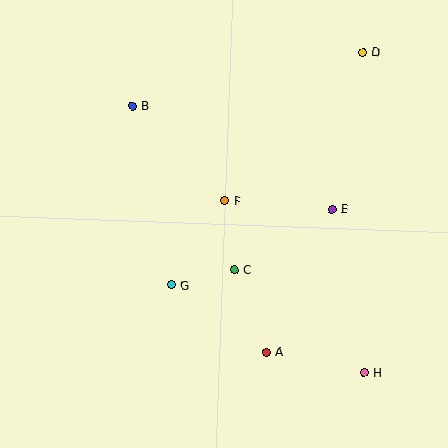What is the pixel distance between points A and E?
The distance between A and E is 157 pixels.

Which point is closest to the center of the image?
Point F at (225, 201) is closest to the center.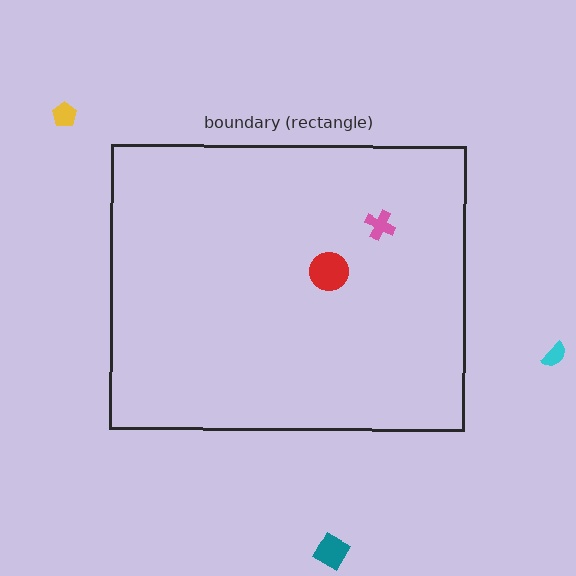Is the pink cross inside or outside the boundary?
Inside.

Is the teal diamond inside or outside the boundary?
Outside.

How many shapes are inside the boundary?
2 inside, 3 outside.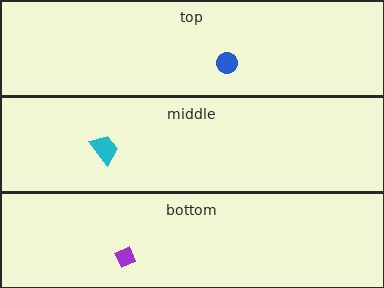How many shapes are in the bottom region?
1.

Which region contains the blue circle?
The top region.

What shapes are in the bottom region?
The purple diamond.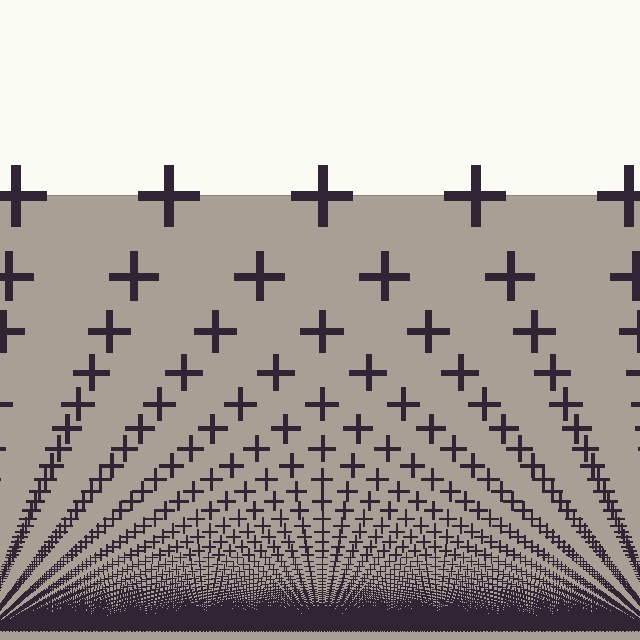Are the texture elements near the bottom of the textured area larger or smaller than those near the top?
Smaller. The gradient is inverted — elements near the bottom are smaller and denser.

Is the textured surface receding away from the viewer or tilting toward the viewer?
The surface appears to tilt toward the viewer. Texture elements get larger and sparser toward the top.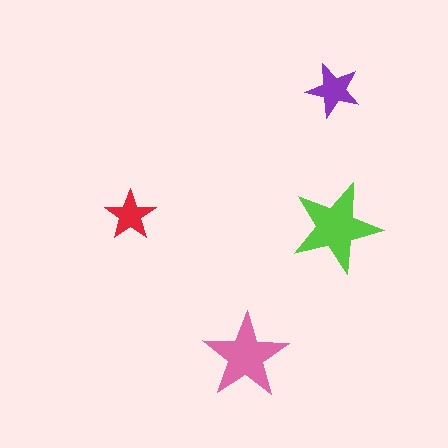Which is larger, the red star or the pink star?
The pink one.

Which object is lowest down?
The pink star is bottommost.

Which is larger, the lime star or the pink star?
The lime one.